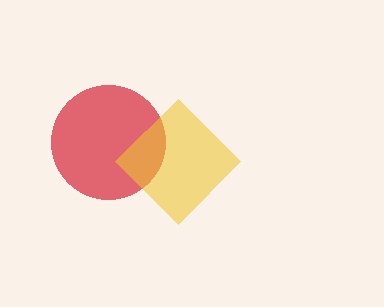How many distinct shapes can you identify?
There are 2 distinct shapes: a red circle, a yellow diamond.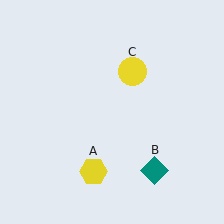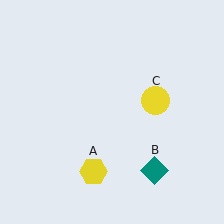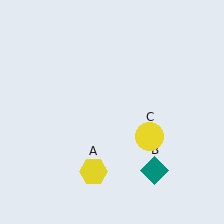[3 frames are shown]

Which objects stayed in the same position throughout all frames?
Yellow hexagon (object A) and teal diamond (object B) remained stationary.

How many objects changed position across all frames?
1 object changed position: yellow circle (object C).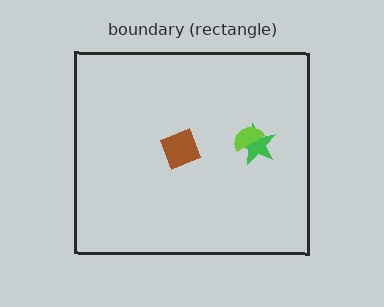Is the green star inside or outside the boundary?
Inside.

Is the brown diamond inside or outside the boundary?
Inside.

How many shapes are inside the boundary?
3 inside, 0 outside.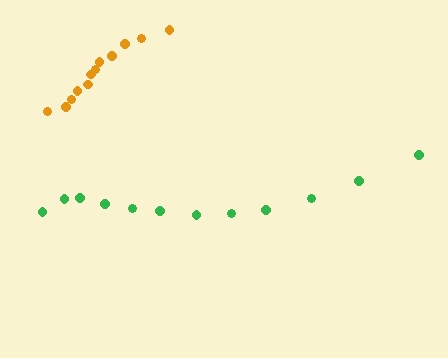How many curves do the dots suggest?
There are 2 distinct paths.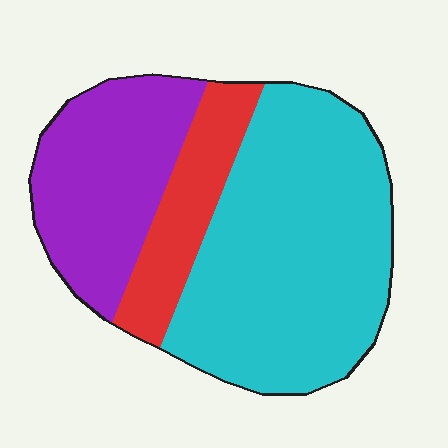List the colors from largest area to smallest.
From largest to smallest: cyan, purple, red.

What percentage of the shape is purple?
Purple covers 29% of the shape.